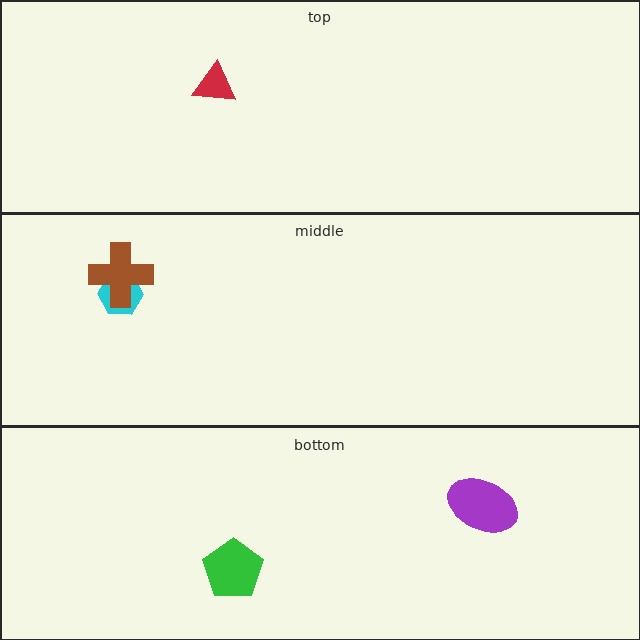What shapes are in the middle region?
The cyan hexagon, the brown cross.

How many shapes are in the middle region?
2.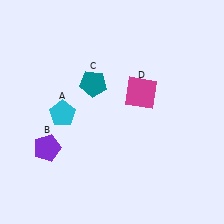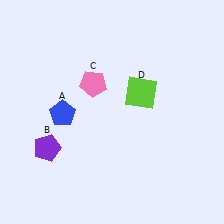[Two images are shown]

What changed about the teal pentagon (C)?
In Image 1, C is teal. In Image 2, it changed to pink.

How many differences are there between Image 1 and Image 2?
There are 3 differences between the two images.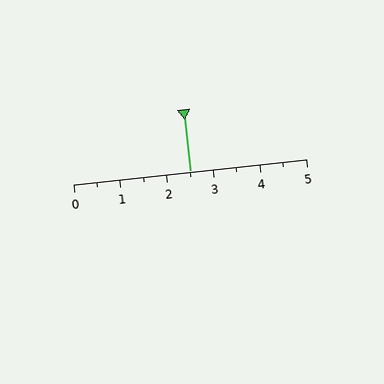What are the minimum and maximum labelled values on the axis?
The axis runs from 0 to 5.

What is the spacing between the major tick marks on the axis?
The major ticks are spaced 1 apart.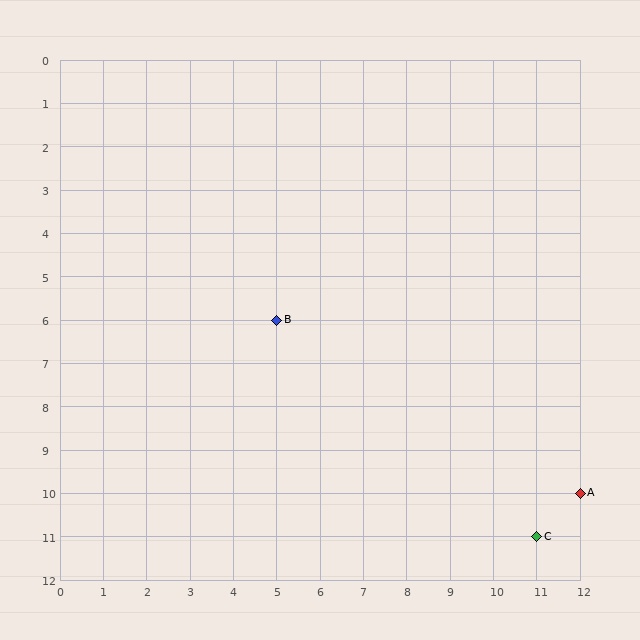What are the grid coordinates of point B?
Point B is at grid coordinates (5, 6).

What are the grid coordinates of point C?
Point C is at grid coordinates (11, 11).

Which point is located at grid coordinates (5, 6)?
Point B is at (5, 6).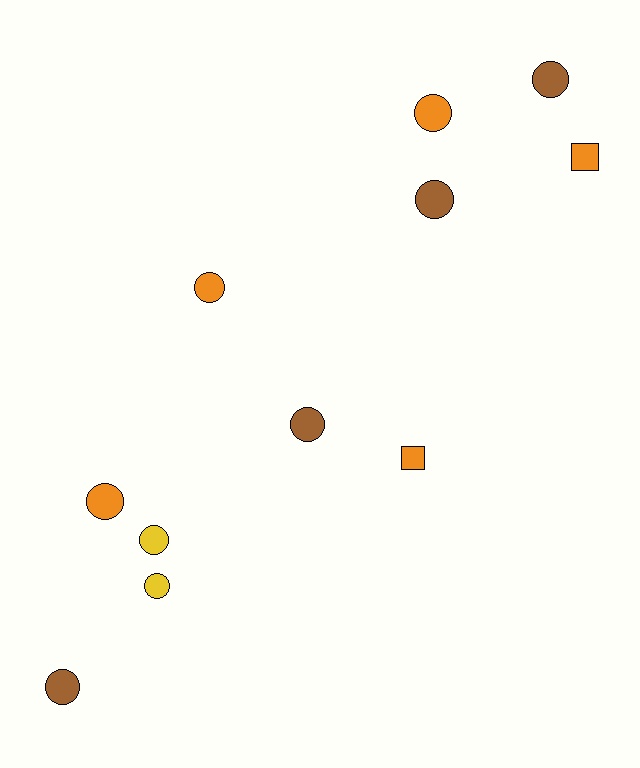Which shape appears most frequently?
Circle, with 9 objects.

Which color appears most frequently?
Orange, with 5 objects.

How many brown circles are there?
There are 4 brown circles.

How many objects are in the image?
There are 11 objects.